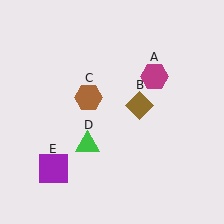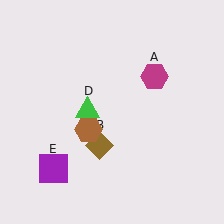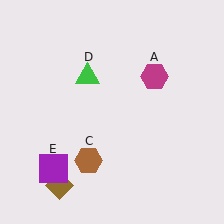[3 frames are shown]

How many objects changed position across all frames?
3 objects changed position: brown diamond (object B), brown hexagon (object C), green triangle (object D).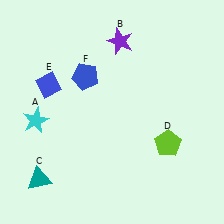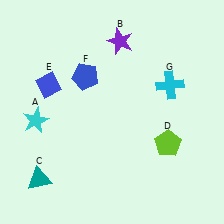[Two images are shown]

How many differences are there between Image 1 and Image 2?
There is 1 difference between the two images.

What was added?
A cyan cross (G) was added in Image 2.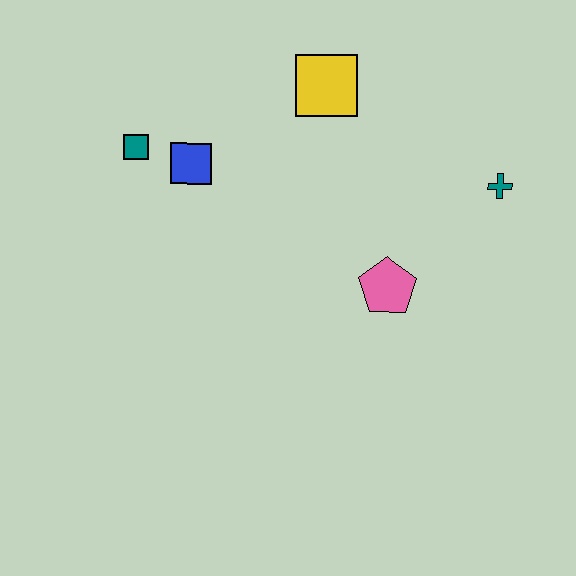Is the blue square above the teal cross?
Yes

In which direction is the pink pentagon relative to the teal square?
The pink pentagon is to the right of the teal square.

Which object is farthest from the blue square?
The teal cross is farthest from the blue square.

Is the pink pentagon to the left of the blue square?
No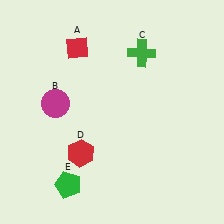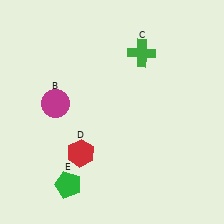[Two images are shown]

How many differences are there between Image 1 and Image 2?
There is 1 difference between the two images.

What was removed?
The red diamond (A) was removed in Image 2.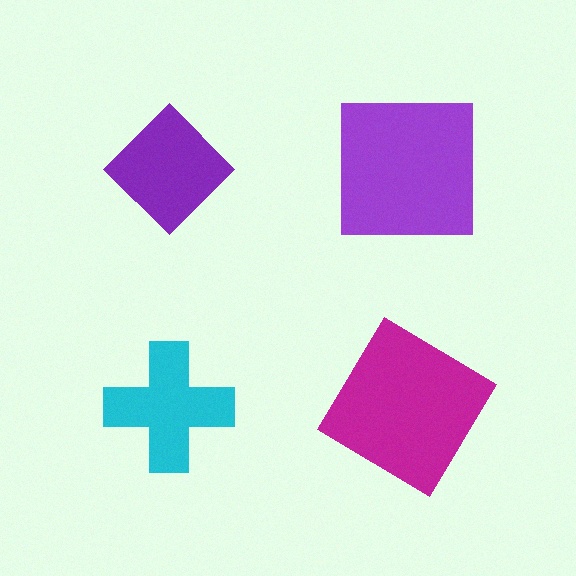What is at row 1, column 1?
A purple diamond.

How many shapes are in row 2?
2 shapes.